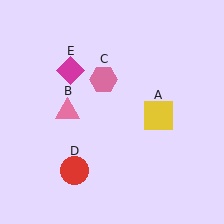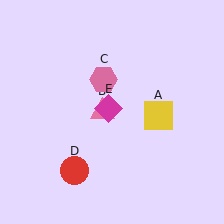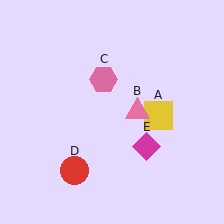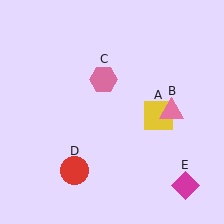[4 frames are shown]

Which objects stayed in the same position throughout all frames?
Yellow square (object A) and pink hexagon (object C) and red circle (object D) remained stationary.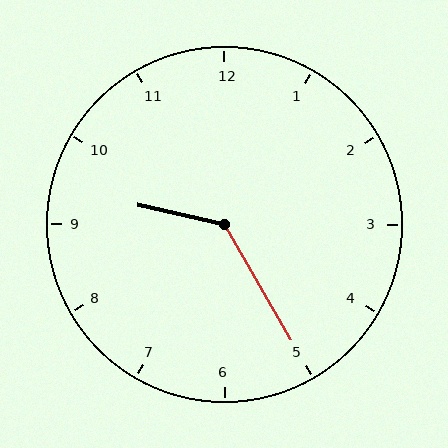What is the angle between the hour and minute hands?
Approximately 132 degrees.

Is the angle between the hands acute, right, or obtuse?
It is obtuse.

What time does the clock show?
9:25.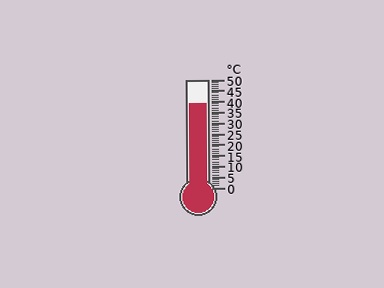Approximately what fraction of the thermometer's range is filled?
The thermometer is filled to approximately 80% of its range.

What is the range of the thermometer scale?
The thermometer scale ranges from 0°C to 50°C.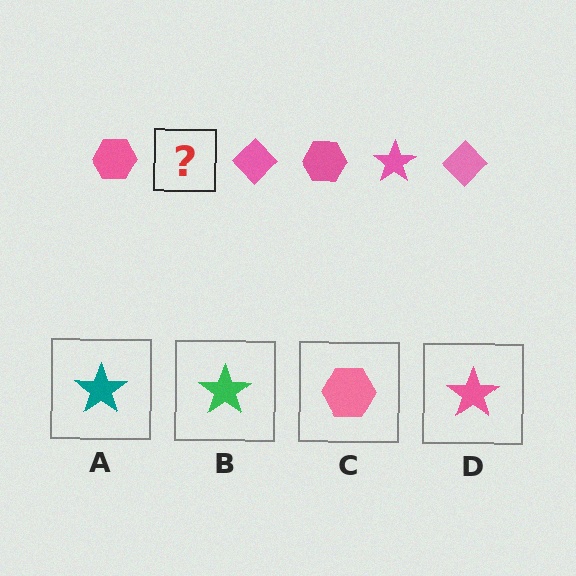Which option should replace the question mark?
Option D.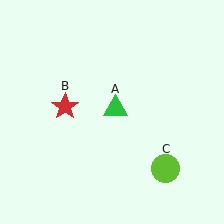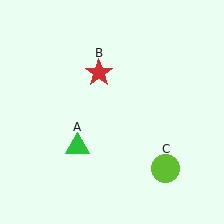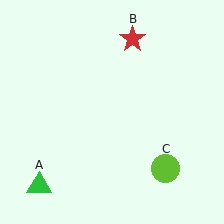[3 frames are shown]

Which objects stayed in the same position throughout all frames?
Lime circle (object C) remained stationary.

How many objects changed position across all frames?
2 objects changed position: green triangle (object A), red star (object B).